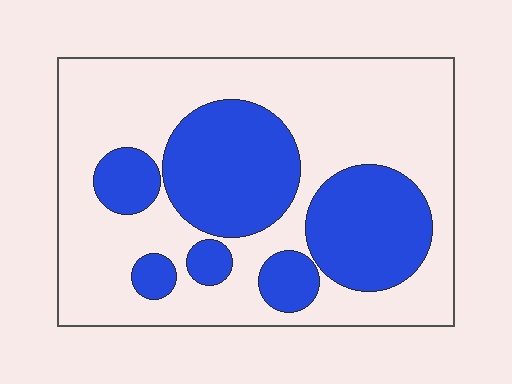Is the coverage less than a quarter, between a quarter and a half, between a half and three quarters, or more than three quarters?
Between a quarter and a half.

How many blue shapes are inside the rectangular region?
6.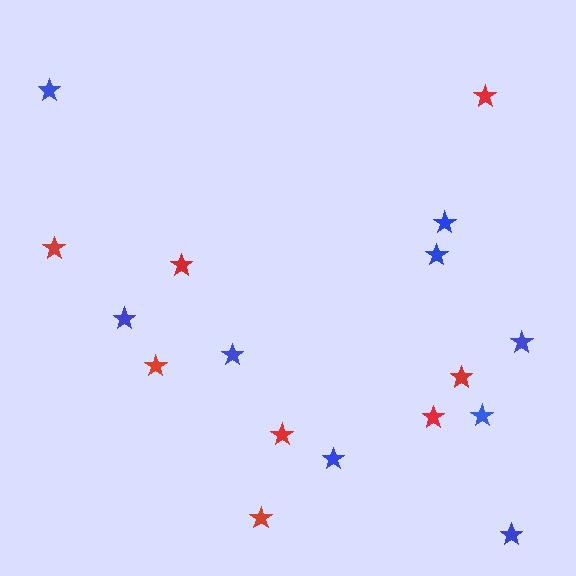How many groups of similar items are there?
There are 2 groups: one group of red stars (8) and one group of blue stars (9).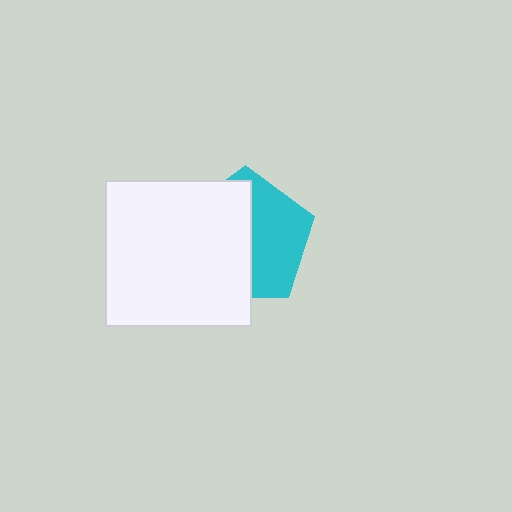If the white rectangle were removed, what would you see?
You would see the complete cyan pentagon.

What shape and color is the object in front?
The object in front is a white rectangle.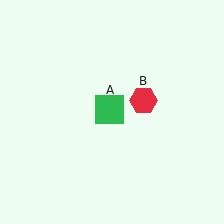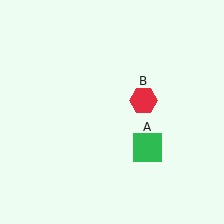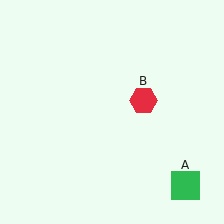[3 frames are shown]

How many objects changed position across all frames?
1 object changed position: green square (object A).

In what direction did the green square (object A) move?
The green square (object A) moved down and to the right.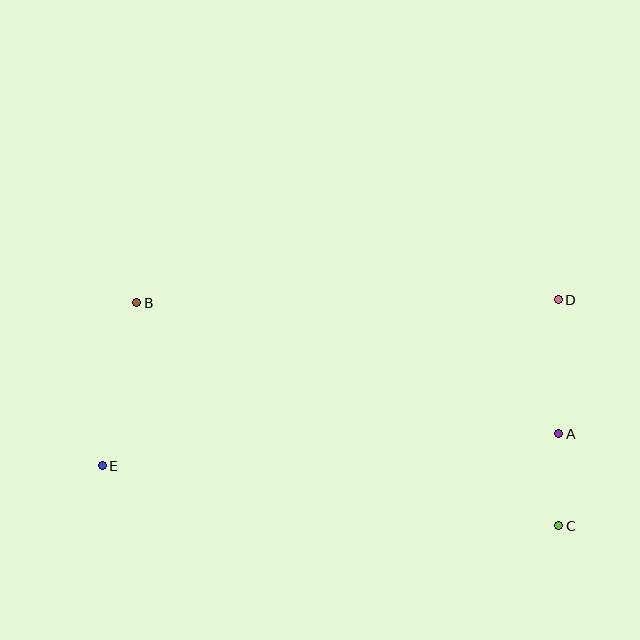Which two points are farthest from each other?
Points D and E are farthest from each other.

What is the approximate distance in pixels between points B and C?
The distance between B and C is approximately 477 pixels.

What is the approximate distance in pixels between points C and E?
The distance between C and E is approximately 461 pixels.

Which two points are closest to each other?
Points A and C are closest to each other.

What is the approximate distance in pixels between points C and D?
The distance between C and D is approximately 226 pixels.